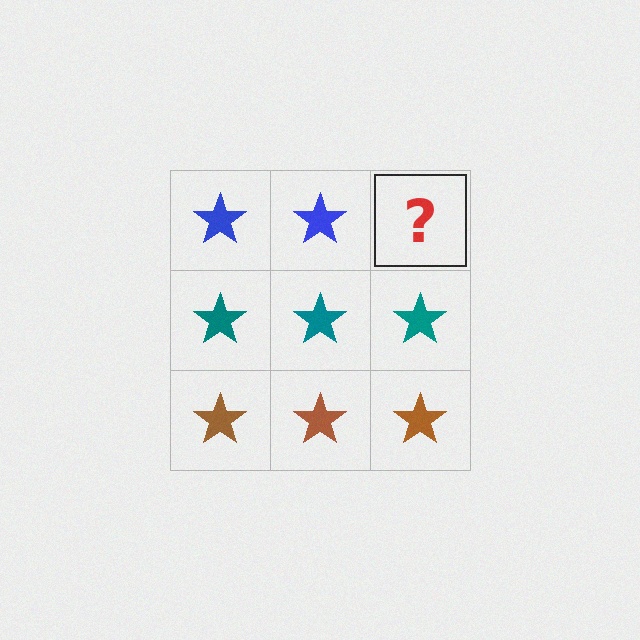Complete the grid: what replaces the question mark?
The question mark should be replaced with a blue star.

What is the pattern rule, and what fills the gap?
The rule is that each row has a consistent color. The gap should be filled with a blue star.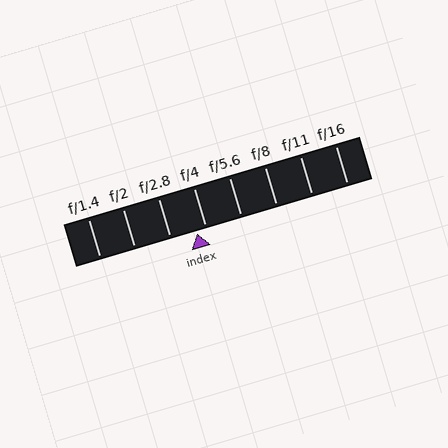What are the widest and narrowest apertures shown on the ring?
The widest aperture shown is f/1.4 and the narrowest is f/16.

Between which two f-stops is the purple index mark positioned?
The index mark is between f/2.8 and f/4.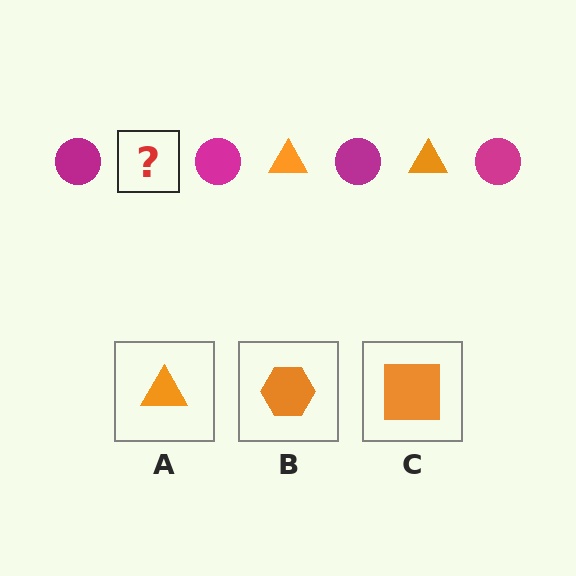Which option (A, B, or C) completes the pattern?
A.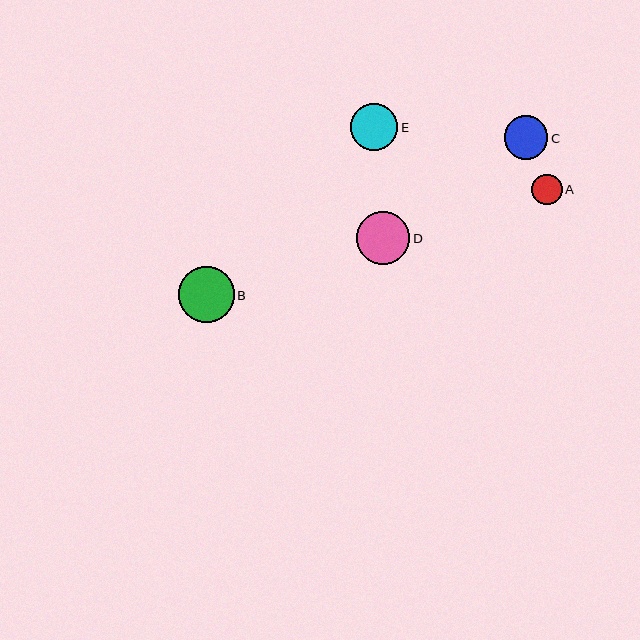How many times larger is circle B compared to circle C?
Circle B is approximately 1.3 times the size of circle C.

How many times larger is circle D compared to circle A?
Circle D is approximately 1.7 times the size of circle A.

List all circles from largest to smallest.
From largest to smallest: B, D, E, C, A.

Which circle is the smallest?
Circle A is the smallest with a size of approximately 31 pixels.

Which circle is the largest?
Circle B is the largest with a size of approximately 56 pixels.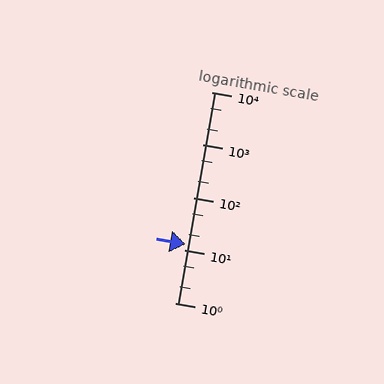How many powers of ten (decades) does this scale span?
The scale spans 4 decades, from 1 to 10000.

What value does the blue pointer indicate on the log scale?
The pointer indicates approximately 13.